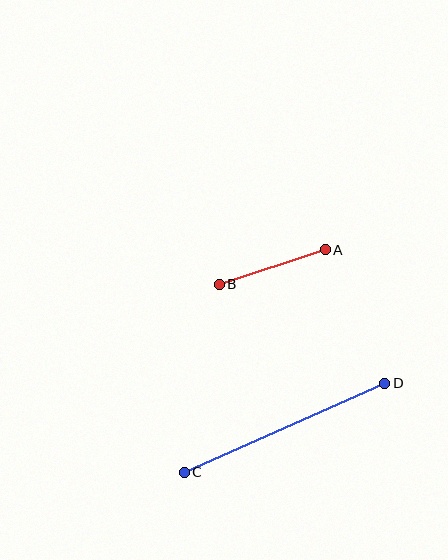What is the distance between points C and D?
The distance is approximately 219 pixels.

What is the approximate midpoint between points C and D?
The midpoint is at approximately (285, 428) pixels.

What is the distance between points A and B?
The distance is approximately 111 pixels.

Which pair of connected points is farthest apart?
Points C and D are farthest apart.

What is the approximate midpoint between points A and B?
The midpoint is at approximately (272, 267) pixels.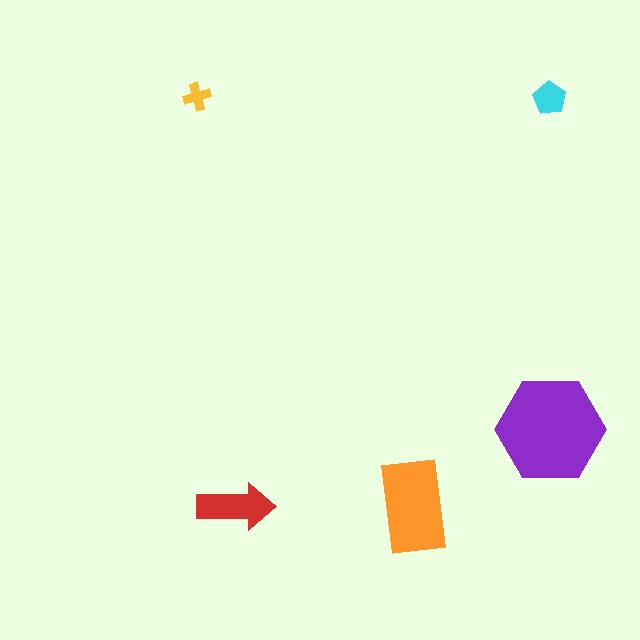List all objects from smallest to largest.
The yellow cross, the cyan pentagon, the red arrow, the orange rectangle, the purple hexagon.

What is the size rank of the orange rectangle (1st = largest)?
2nd.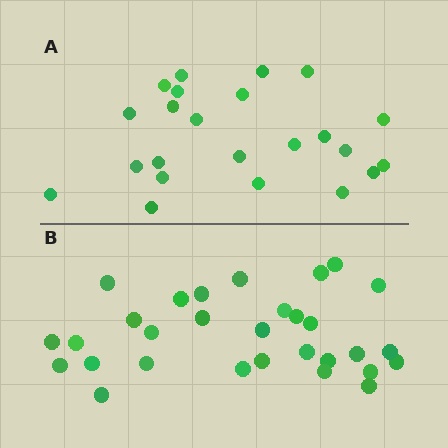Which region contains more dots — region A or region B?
Region B (the bottom region) has more dots.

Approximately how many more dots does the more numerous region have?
Region B has roughly 8 or so more dots than region A.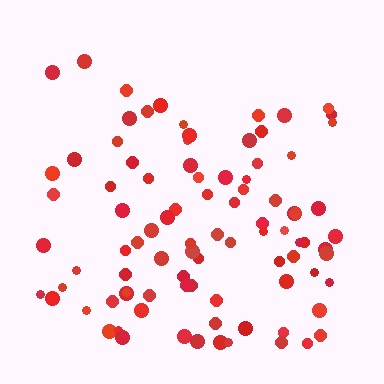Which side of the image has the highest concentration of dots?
The bottom.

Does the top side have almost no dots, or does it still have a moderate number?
Still a moderate number, just noticeably fewer than the bottom.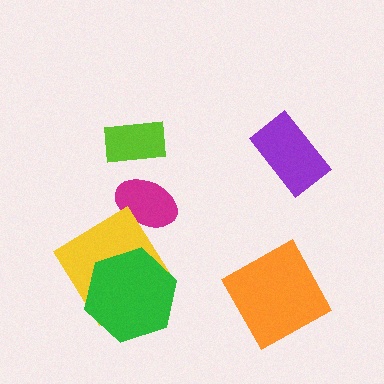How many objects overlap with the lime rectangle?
0 objects overlap with the lime rectangle.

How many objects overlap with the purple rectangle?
0 objects overlap with the purple rectangle.